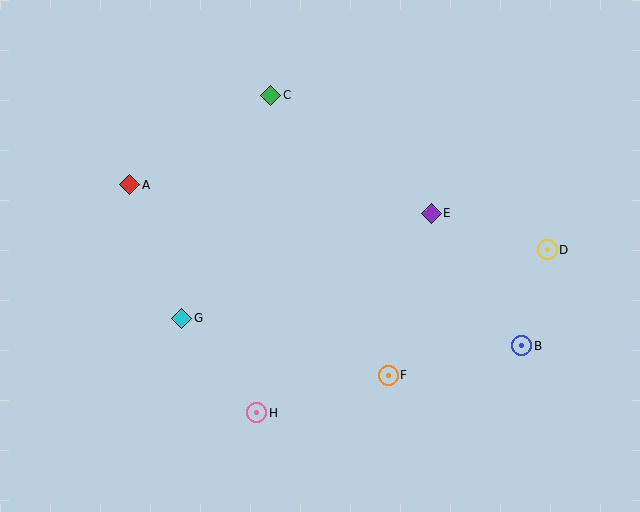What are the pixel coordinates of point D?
Point D is at (547, 250).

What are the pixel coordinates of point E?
Point E is at (431, 213).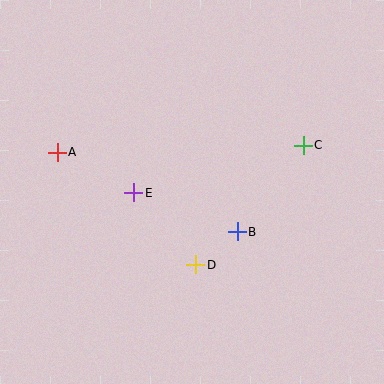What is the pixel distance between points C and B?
The distance between C and B is 109 pixels.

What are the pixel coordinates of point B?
Point B is at (237, 232).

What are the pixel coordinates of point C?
Point C is at (303, 145).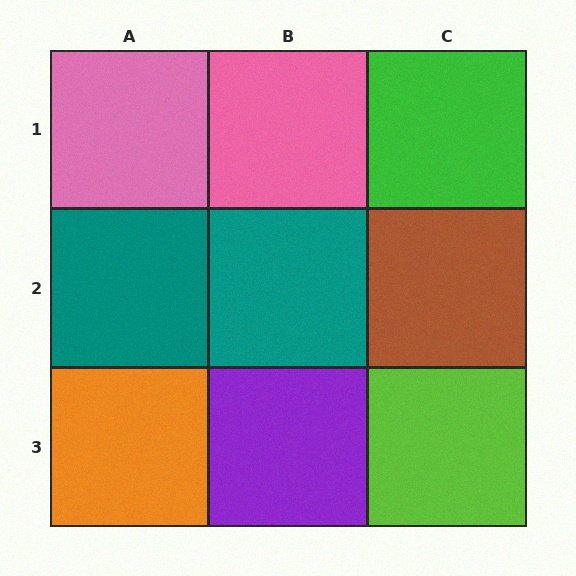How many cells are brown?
1 cell is brown.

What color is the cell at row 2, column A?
Teal.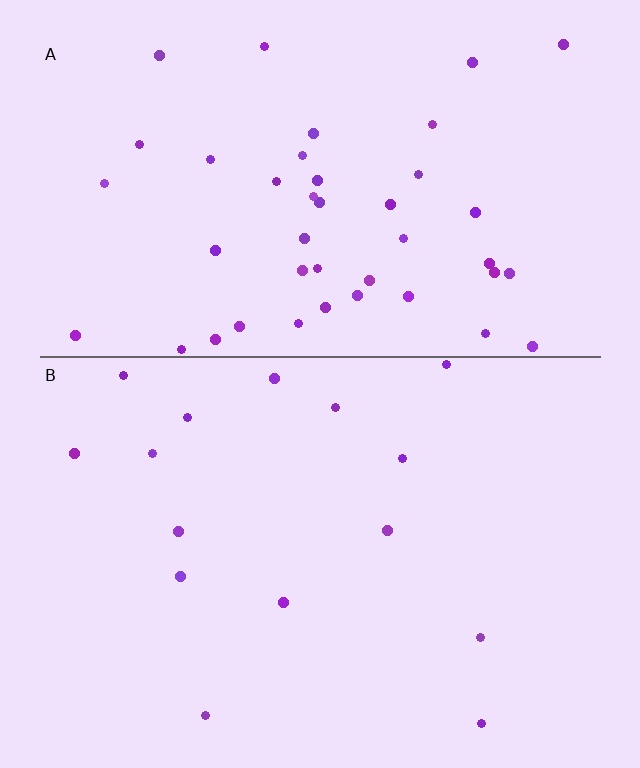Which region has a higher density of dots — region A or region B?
A (the top).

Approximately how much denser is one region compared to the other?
Approximately 2.8× — region A over region B.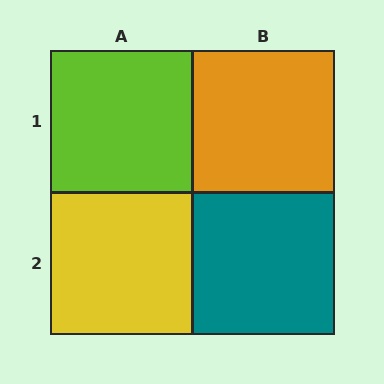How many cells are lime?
1 cell is lime.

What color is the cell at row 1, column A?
Lime.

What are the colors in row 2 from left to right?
Yellow, teal.